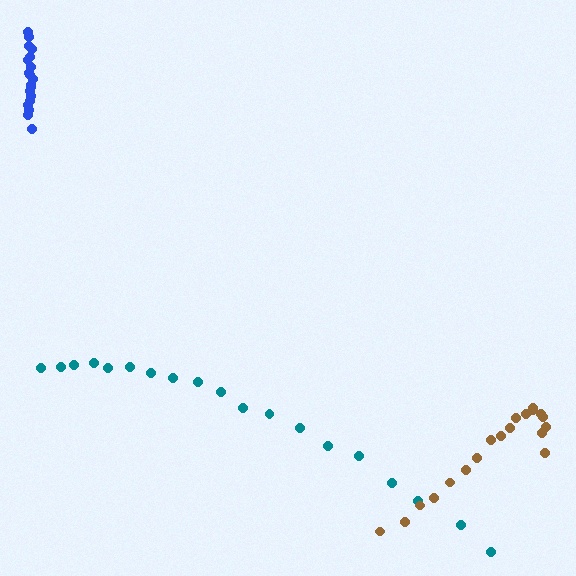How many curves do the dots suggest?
There are 3 distinct paths.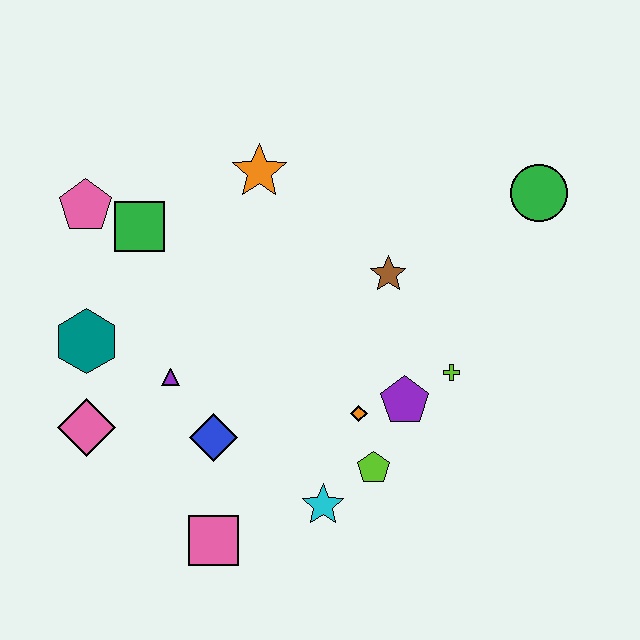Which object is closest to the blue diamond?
The purple triangle is closest to the blue diamond.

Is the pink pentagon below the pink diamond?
No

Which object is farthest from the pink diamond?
The green circle is farthest from the pink diamond.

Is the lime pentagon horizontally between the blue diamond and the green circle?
Yes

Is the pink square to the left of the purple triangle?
No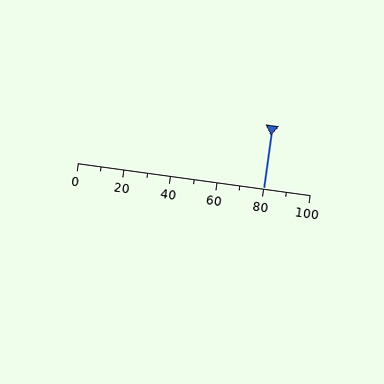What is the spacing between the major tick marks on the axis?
The major ticks are spaced 20 apart.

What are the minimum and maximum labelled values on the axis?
The axis runs from 0 to 100.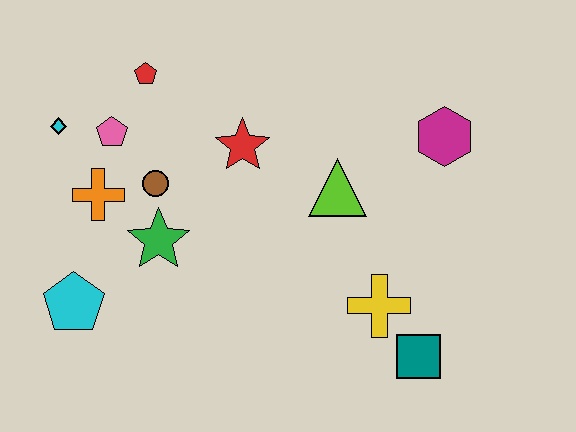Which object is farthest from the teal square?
The cyan diamond is farthest from the teal square.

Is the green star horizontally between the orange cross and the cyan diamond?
No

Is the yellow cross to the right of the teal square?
No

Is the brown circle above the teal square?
Yes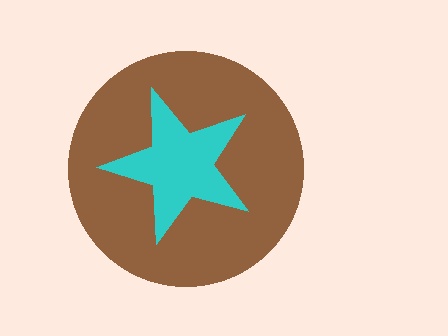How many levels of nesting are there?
2.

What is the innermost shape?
The cyan star.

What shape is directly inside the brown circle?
The cyan star.